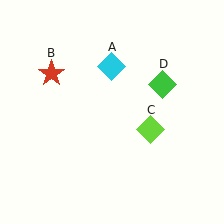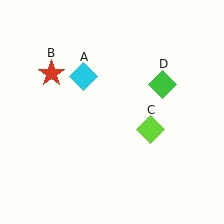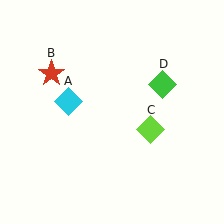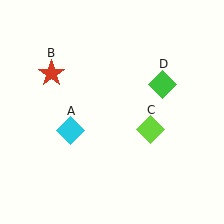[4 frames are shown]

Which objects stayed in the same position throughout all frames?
Red star (object B) and lime diamond (object C) and green diamond (object D) remained stationary.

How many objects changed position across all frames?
1 object changed position: cyan diamond (object A).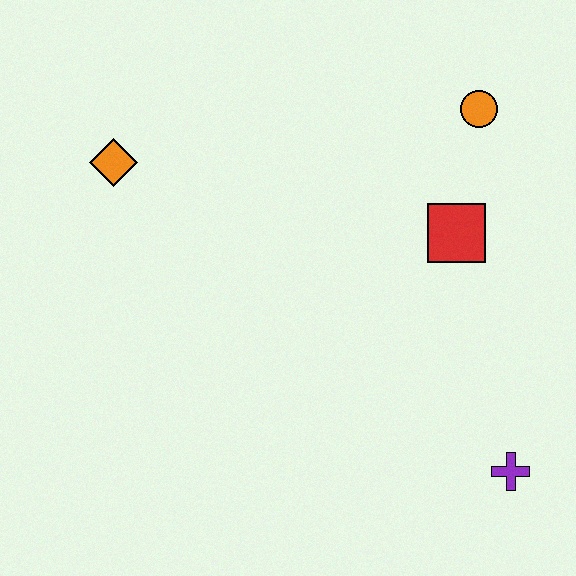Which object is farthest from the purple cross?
The orange diamond is farthest from the purple cross.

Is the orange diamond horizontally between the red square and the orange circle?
No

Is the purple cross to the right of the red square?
Yes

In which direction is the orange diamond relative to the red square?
The orange diamond is to the left of the red square.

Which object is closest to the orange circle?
The red square is closest to the orange circle.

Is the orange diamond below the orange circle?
Yes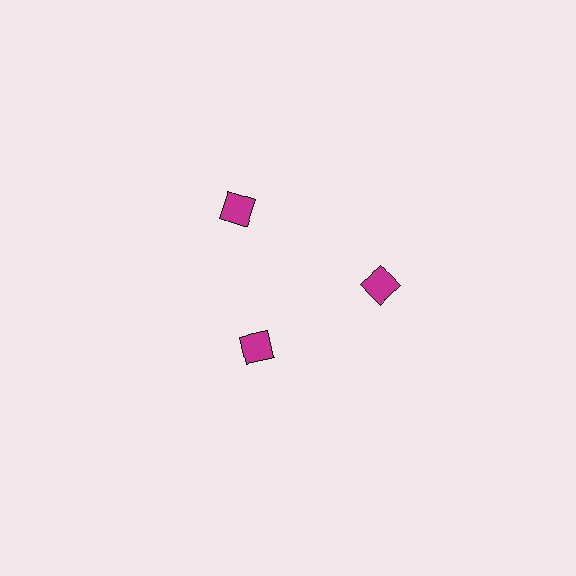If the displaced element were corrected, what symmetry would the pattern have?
It would have 3-fold rotational symmetry — the pattern would map onto itself every 120 degrees.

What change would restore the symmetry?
The symmetry would be restored by moving it outward, back onto the ring so that all 3 squares sit at equal angles and equal distance from the center.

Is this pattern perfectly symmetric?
No. The 3 magenta squares are arranged in a ring, but one element near the 7 o'clock position is pulled inward toward the center, breaking the 3-fold rotational symmetry.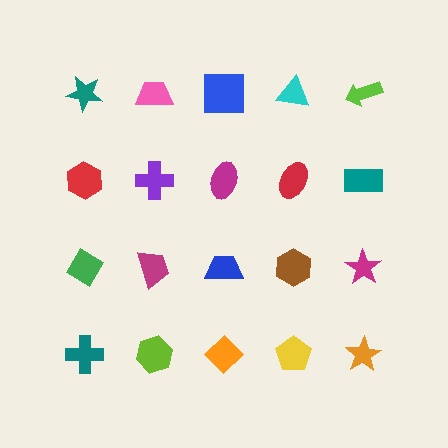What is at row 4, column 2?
A lime hexagon.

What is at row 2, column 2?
A purple cross.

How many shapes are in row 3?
5 shapes.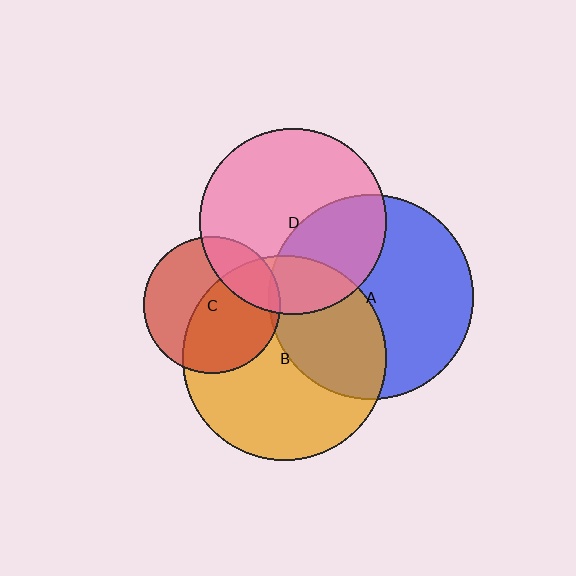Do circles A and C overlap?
Yes.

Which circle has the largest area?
Circle A (blue).